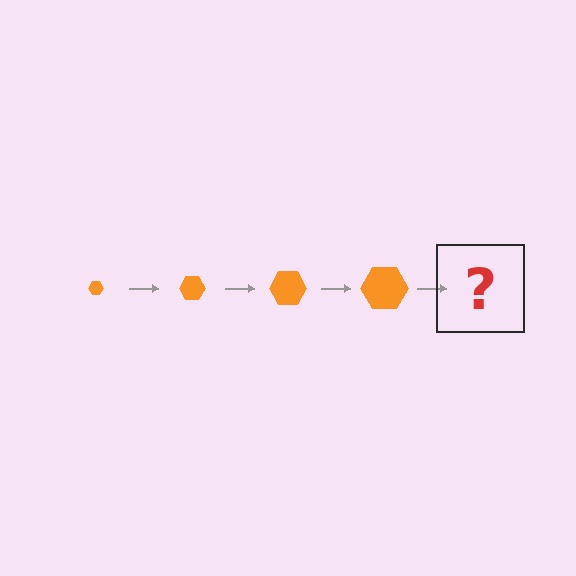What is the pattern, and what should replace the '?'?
The pattern is that the hexagon gets progressively larger each step. The '?' should be an orange hexagon, larger than the previous one.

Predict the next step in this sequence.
The next step is an orange hexagon, larger than the previous one.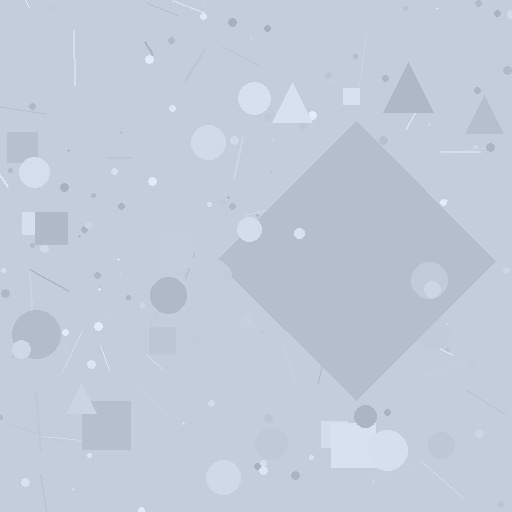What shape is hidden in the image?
A diamond is hidden in the image.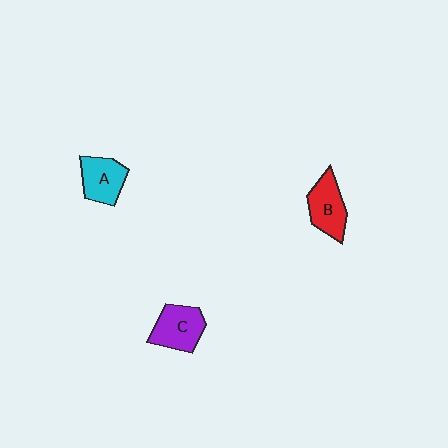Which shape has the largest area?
Shape C (purple).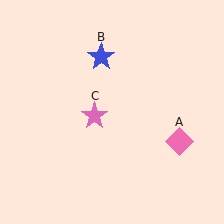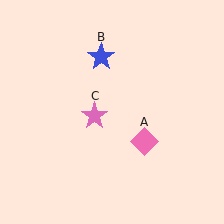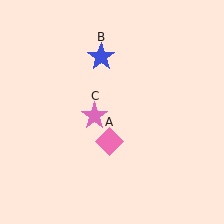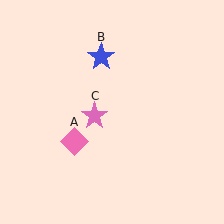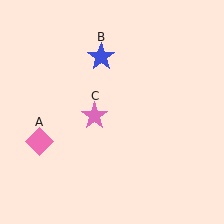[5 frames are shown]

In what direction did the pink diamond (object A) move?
The pink diamond (object A) moved left.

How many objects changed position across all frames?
1 object changed position: pink diamond (object A).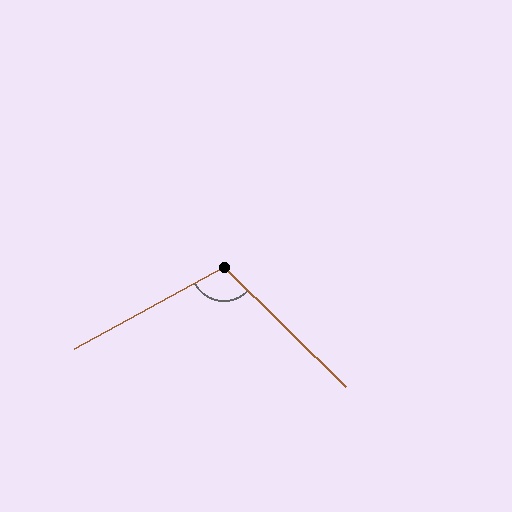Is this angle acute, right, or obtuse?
It is obtuse.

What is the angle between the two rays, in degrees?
Approximately 107 degrees.